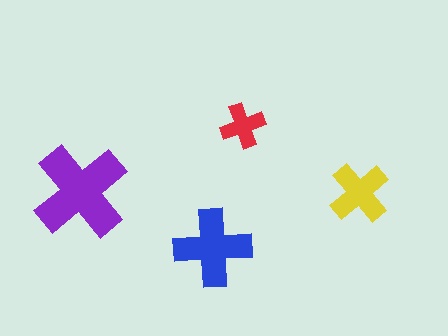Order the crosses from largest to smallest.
the purple one, the blue one, the yellow one, the red one.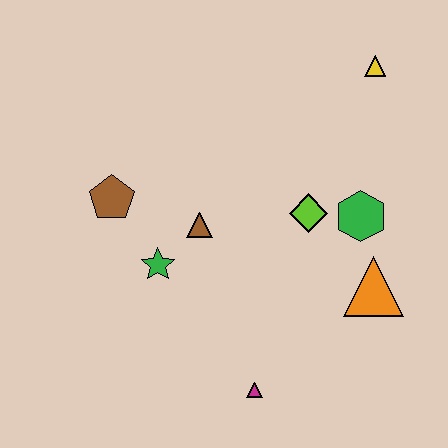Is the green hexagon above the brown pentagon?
No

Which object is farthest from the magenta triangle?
The yellow triangle is farthest from the magenta triangle.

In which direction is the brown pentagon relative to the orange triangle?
The brown pentagon is to the left of the orange triangle.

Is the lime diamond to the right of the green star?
Yes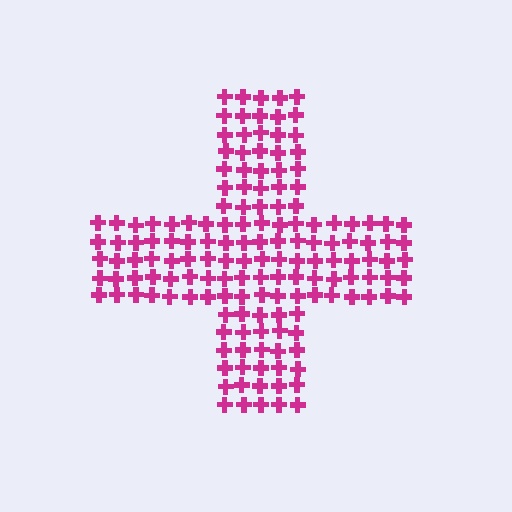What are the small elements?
The small elements are crosses.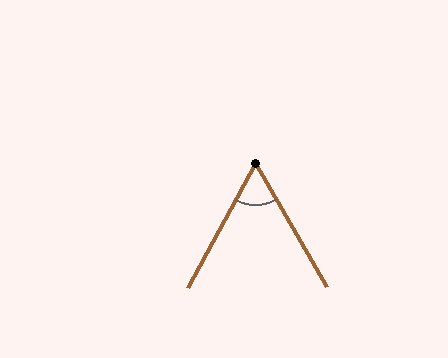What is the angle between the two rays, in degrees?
Approximately 59 degrees.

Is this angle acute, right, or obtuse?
It is acute.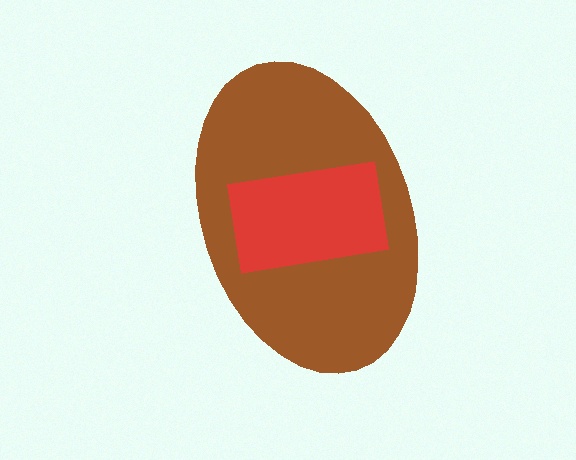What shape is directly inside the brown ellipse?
The red rectangle.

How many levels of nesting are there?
2.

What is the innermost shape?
The red rectangle.